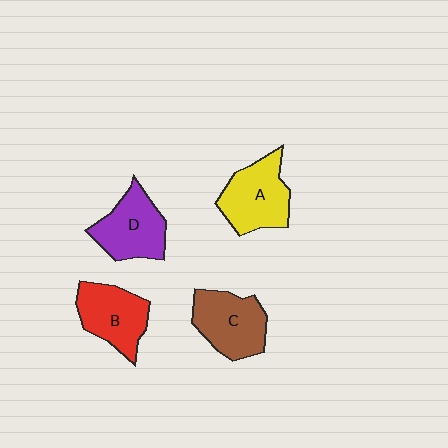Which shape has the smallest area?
Shape B (red).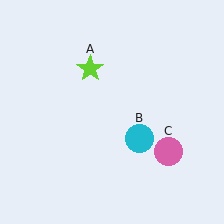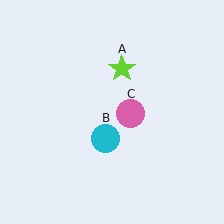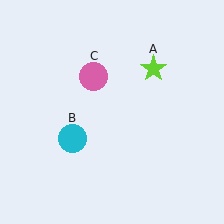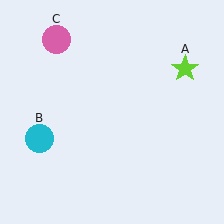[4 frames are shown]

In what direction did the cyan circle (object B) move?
The cyan circle (object B) moved left.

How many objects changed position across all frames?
3 objects changed position: lime star (object A), cyan circle (object B), pink circle (object C).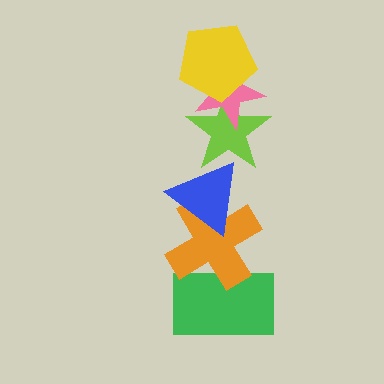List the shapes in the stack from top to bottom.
From top to bottom: the yellow pentagon, the pink star, the lime star, the blue triangle, the orange cross, the green rectangle.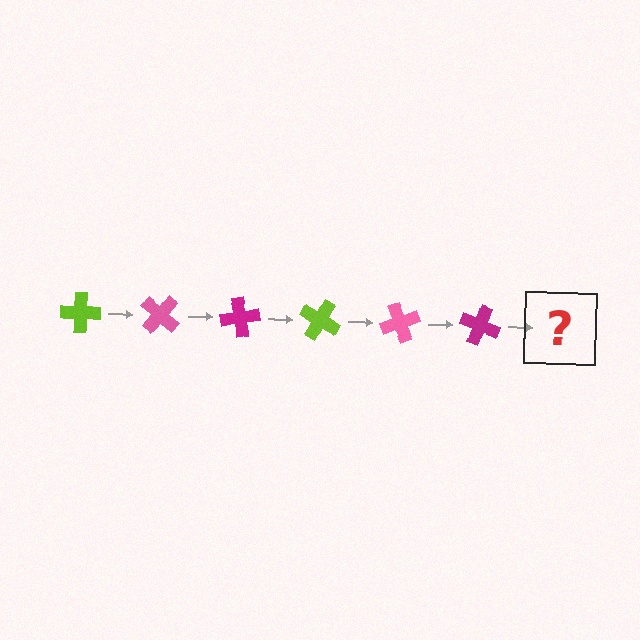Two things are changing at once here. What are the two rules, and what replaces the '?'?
The two rules are that it rotates 40 degrees each step and the color cycles through lime, pink, and magenta. The '?' should be a lime cross, rotated 240 degrees from the start.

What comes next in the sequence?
The next element should be a lime cross, rotated 240 degrees from the start.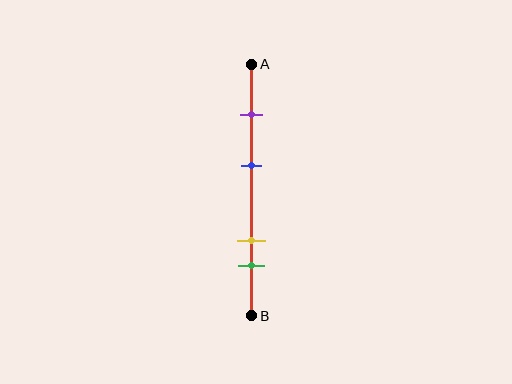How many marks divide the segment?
There are 4 marks dividing the segment.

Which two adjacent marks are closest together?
The yellow and green marks are the closest adjacent pair.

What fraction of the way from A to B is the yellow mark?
The yellow mark is approximately 70% (0.7) of the way from A to B.